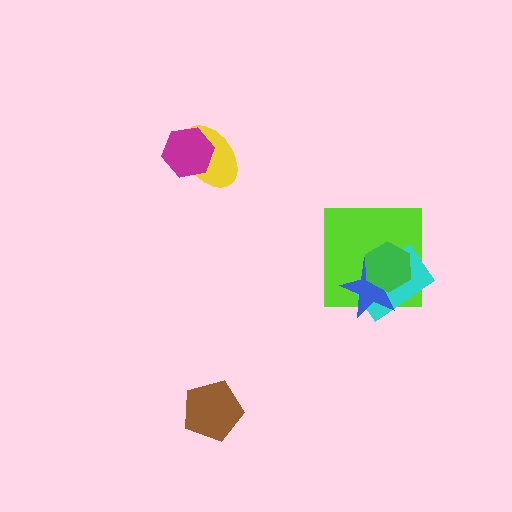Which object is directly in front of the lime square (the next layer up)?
The cyan rectangle is directly in front of the lime square.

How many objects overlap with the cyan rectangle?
3 objects overlap with the cyan rectangle.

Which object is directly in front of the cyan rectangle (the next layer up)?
The blue star is directly in front of the cyan rectangle.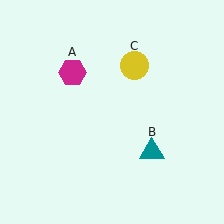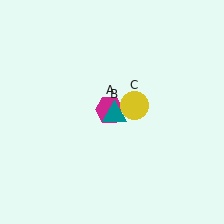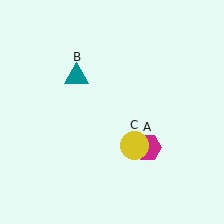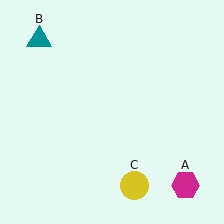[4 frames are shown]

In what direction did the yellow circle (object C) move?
The yellow circle (object C) moved down.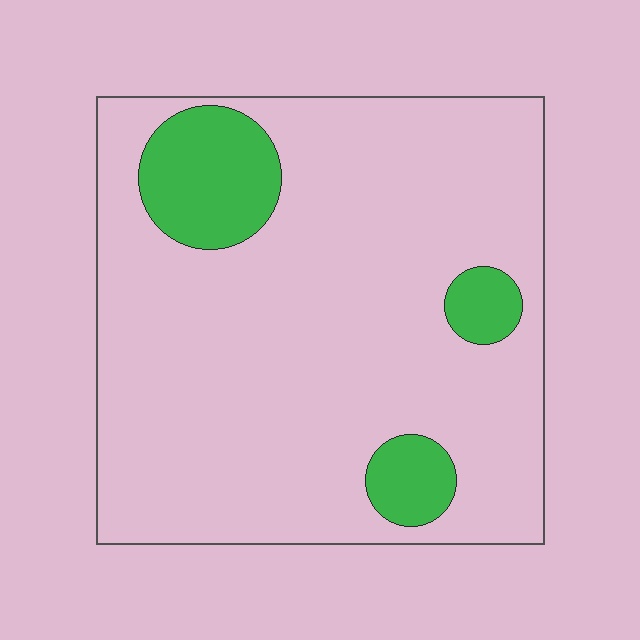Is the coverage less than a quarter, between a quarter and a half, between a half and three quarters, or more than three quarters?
Less than a quarter.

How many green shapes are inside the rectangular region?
3.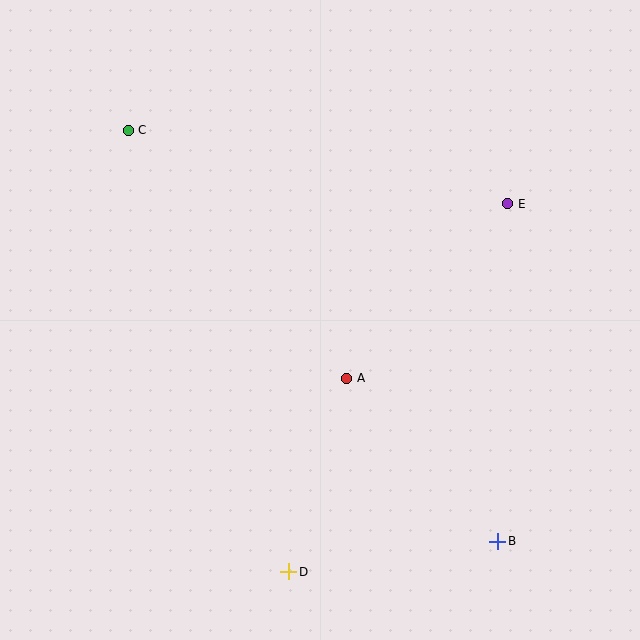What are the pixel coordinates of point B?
Point B is at (498, 541).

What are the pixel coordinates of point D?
Point D is at (289, 572).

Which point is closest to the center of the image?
Point A at (347, 378) is closest to the center.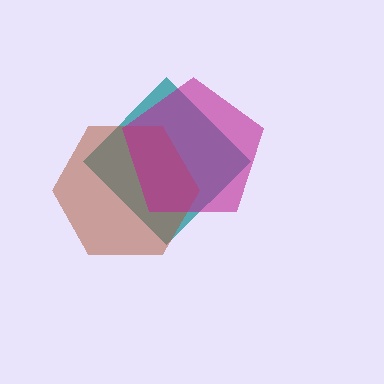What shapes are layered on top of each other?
The layered shapes are: a teal diamond, a brown hexagon, a magenta pentagon.